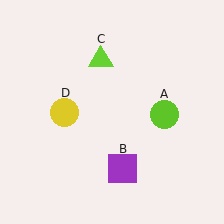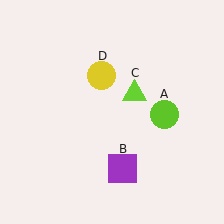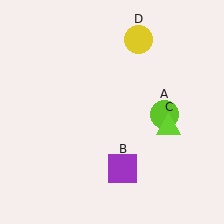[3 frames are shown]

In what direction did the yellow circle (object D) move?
The yellow circle (object D) moved up and to the right.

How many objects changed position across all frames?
2 objects changed position: lime triangle (object C), yellow circle (object D).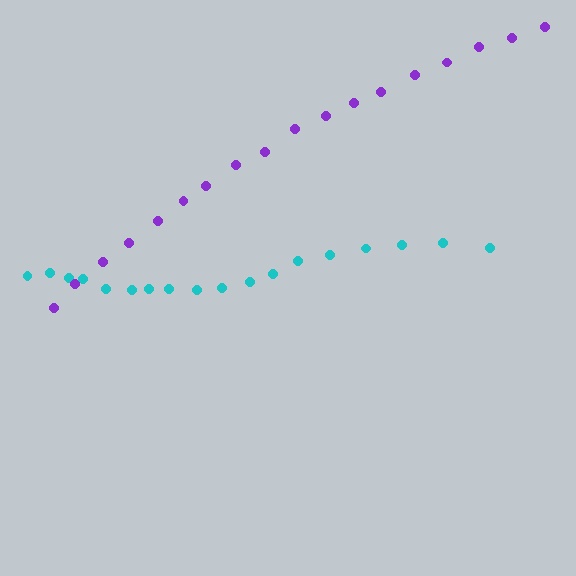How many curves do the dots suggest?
There are 2 distinct paths.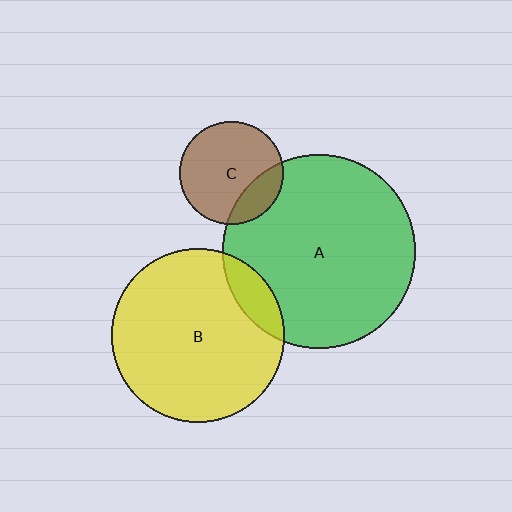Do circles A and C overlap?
Yes.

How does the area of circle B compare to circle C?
Approximately 2.8 times.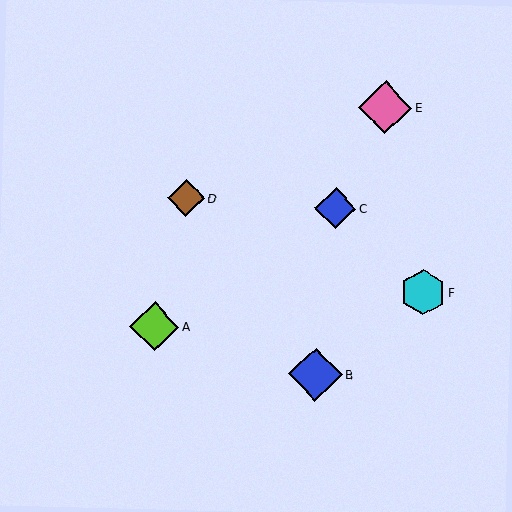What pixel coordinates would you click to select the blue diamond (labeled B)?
Click at (315, 374) to select the blue diamond B.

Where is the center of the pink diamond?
The center of the pink diamond is at (385, 107).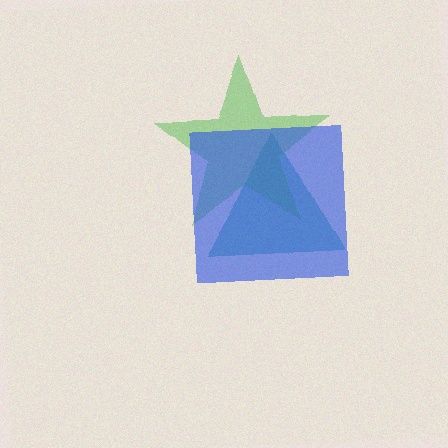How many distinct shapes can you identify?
There are 3 distinct shapes: a teal triangle, a green star, a blue square.